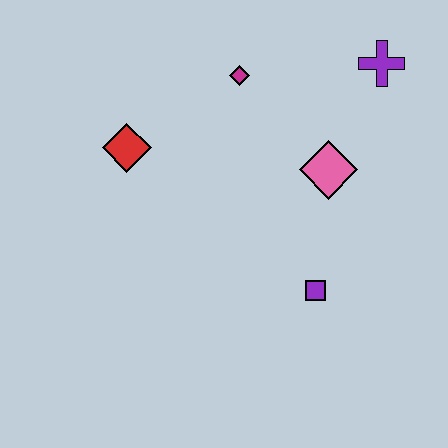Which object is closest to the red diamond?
The magenta diamond is closest to the red diamond.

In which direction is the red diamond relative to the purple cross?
The red diamond is to the left of the purple cross.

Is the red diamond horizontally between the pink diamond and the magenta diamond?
No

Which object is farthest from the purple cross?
The red diamond is farthest from the purple cross.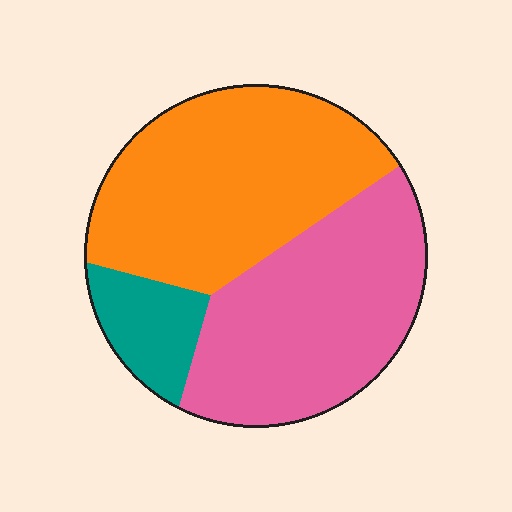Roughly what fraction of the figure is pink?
Pink takes up about two fifths (2/5) of the figure.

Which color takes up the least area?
Teal, at roughly 10%.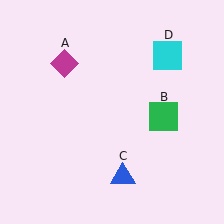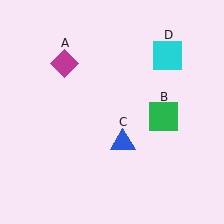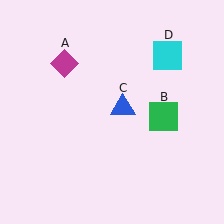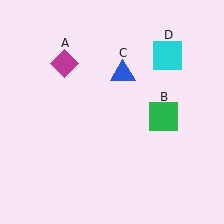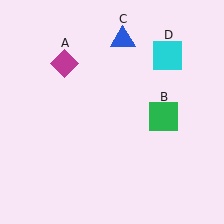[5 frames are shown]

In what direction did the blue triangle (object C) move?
The blue triangle (object C) moved up.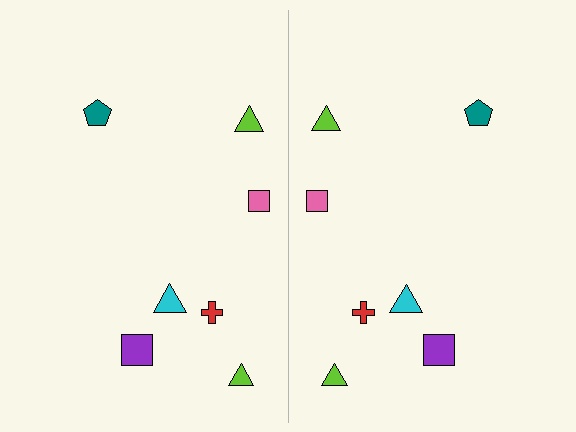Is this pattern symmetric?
Yes, this pattern has bilateral (reflection) symmetry.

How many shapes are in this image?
There are 14 shapes in this image.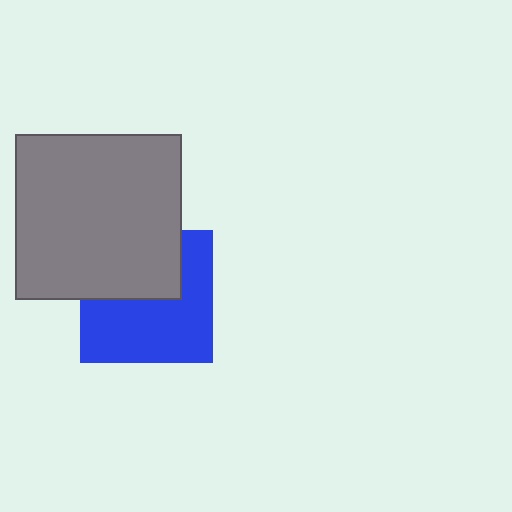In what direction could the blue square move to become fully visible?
The blue square could move down. That would shift it out from behind the gray square entirely.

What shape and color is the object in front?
The object in front is a gray square.